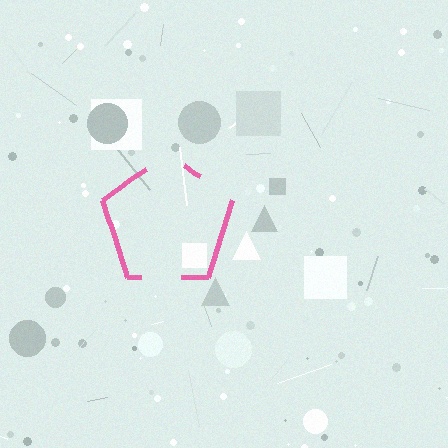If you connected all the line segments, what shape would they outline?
They would outline a pentagon.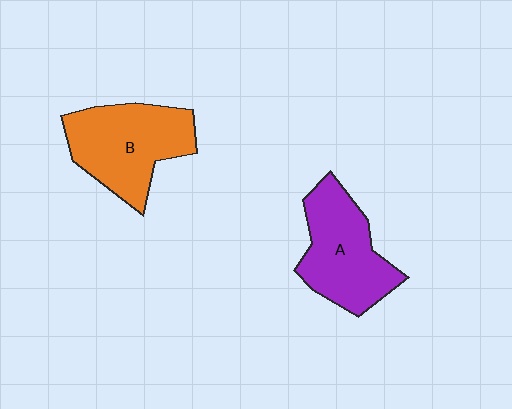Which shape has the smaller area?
Shape A (purple).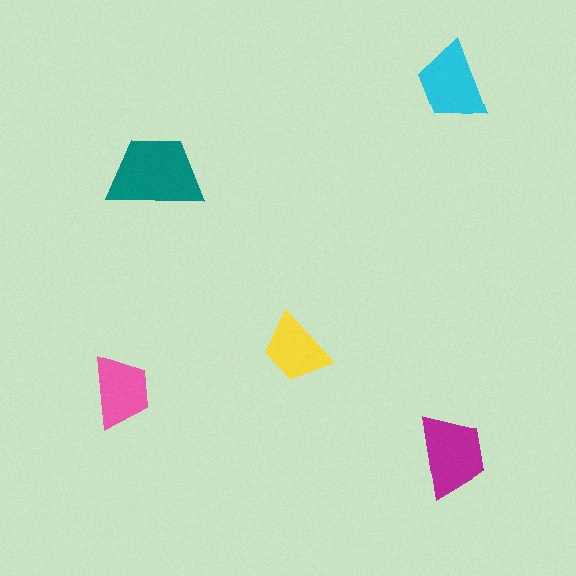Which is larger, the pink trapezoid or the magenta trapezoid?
The magenta one.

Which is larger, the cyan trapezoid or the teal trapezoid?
The teal one.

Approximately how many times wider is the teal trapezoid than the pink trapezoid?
About 1.5 times wider.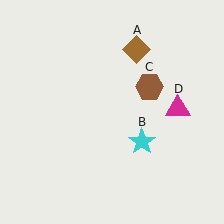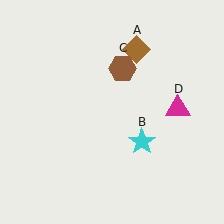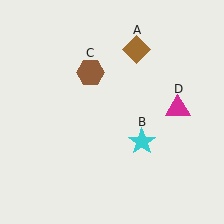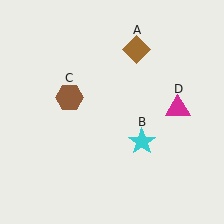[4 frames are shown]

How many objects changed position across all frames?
1 object changed position: brown hexagon (object C).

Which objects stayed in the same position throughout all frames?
Brown diamond (object A) and cyan star (object B) and magenta triangle (object D) remained stationary.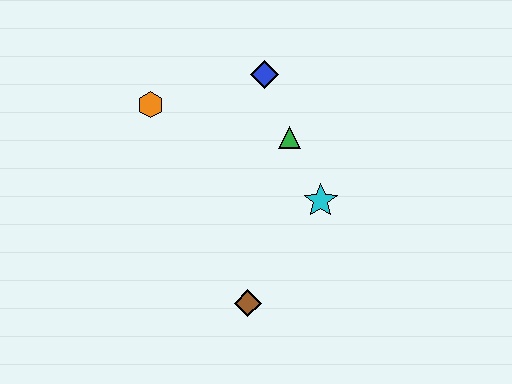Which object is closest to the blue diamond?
The green triangle is closest to the blue diamond.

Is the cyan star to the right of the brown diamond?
Yes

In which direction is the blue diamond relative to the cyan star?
The blue diamond is above the cyan star.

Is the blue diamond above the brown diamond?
Yes